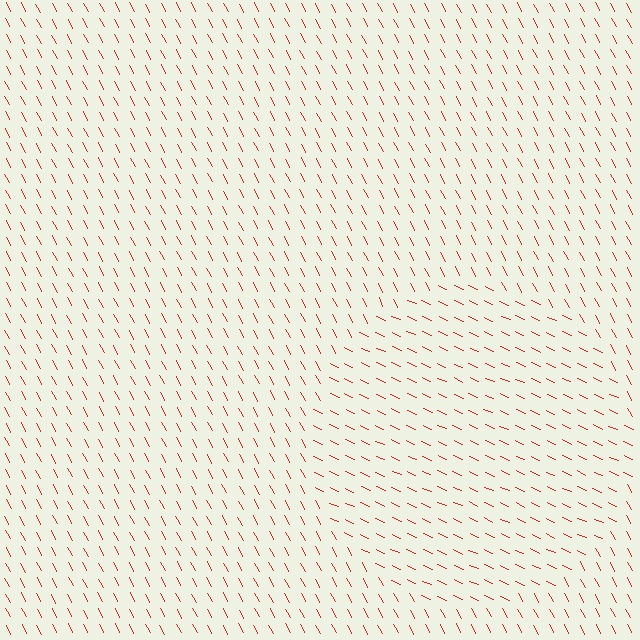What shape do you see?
I see a circle.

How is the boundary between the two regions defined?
The boundary is defined purely by a change in line orientation (approximately 38 degrees difference). All lines are the same color and thickness.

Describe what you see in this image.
The image is filled with small red line segments. A circle region in the image has lines oriented differently from the surrounding lines, creating a visible texture boundary.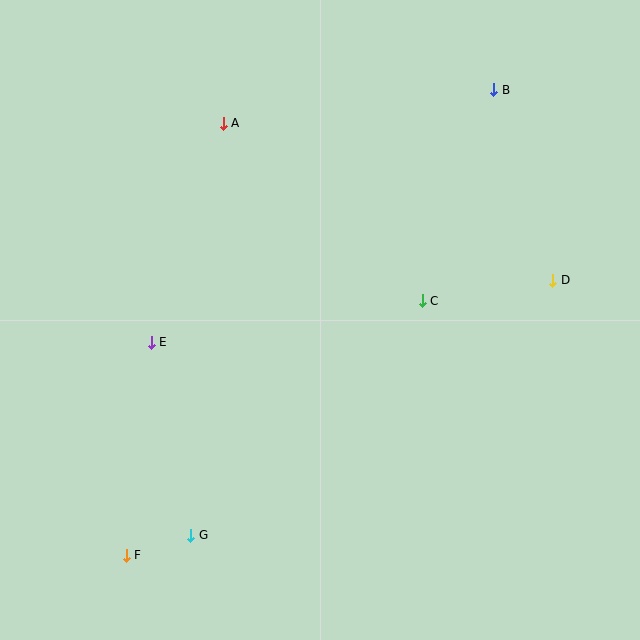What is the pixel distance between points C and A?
The distance between C and A is 267 pixels.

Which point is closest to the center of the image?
Point C at (422, 301) is closest to the center.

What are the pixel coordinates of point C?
Point C is at (422, 301).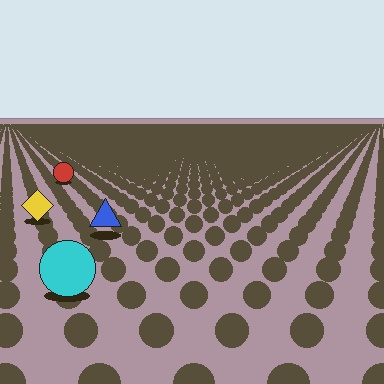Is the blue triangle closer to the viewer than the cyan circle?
No. The cyan circle is closer — you can tell from the texture gradient: the ground texture is coarser near it.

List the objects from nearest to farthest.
From nearest to farthest: the cyan circle, the blue triangle, the yellow diamond, the red circle.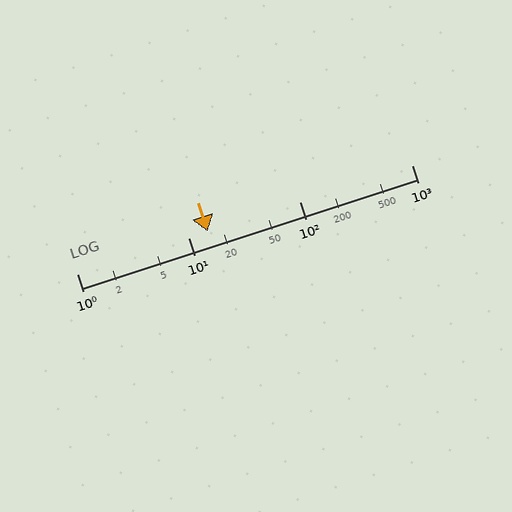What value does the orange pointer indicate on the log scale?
The pointer indicates approximately 15.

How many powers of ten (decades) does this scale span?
The scale spans 3 decades, from 1 to 1000.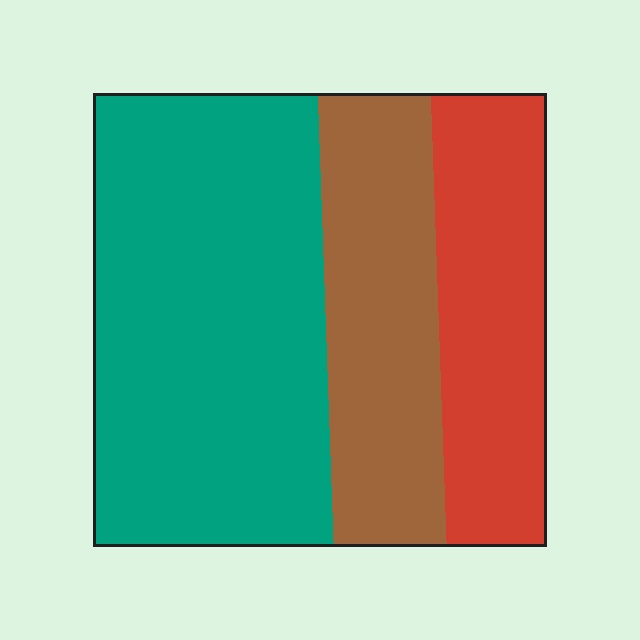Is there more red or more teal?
Teal.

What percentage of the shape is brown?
Brown covers around 25% of the shape.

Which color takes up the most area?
Teal, at roughly 50%.